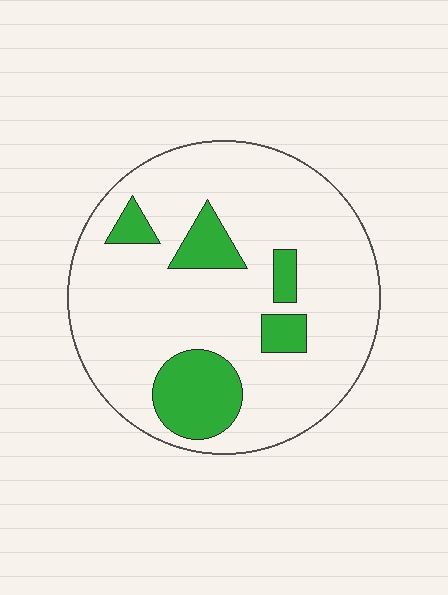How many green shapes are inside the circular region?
5.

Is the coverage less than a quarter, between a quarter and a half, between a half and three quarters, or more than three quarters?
Less than a quarter.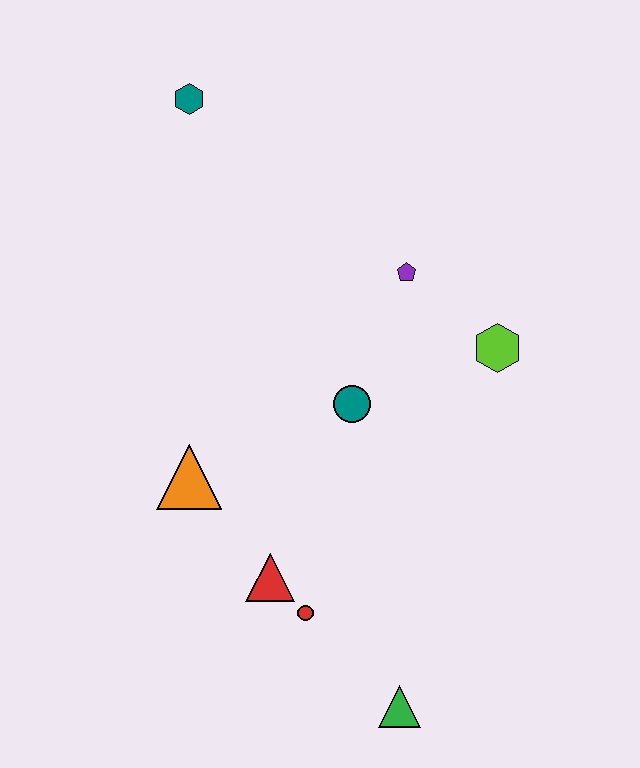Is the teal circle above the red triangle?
Yes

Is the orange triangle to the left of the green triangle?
Yes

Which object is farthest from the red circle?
The teal hexagon is farthest from the red circle.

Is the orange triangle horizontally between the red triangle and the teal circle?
No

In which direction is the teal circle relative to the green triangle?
The teal circle is above the green triangle.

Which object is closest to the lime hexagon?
The purple pentagon is closest to the lime hexagon.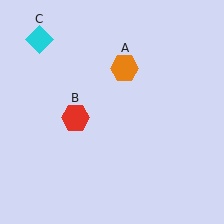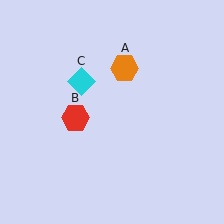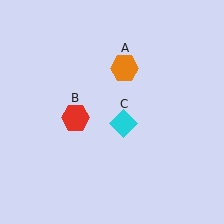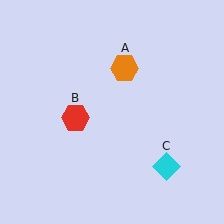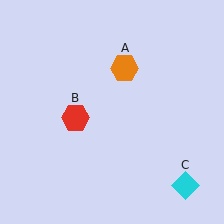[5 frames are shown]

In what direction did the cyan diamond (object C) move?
The cyan diamond (object C) moved down and to the right.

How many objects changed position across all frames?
1 object changed position: cyan diamond (object C).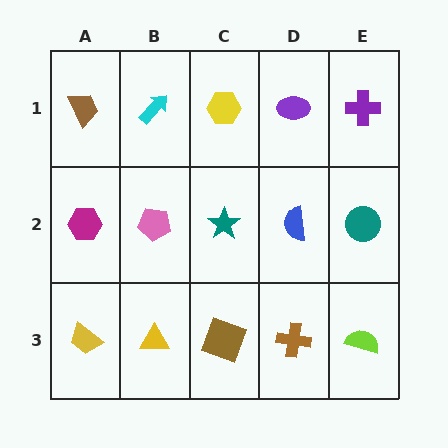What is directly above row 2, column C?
A yellow hexagon.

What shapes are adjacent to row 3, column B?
A pink pentagon (row 2, column B), a yellow trapezoid (row 3, column A), a brown square (row 3, column C).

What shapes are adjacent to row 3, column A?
A magenta hexagon (row 2, column A), a yellow triangle (row 3, column B).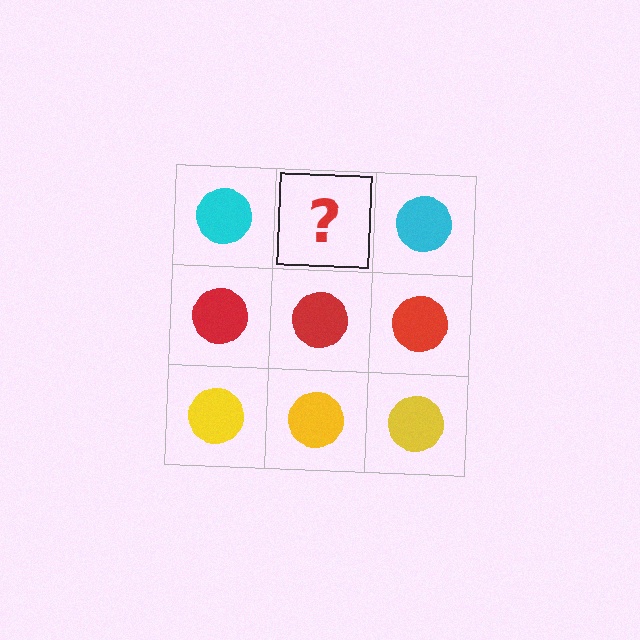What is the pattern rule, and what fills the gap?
The rule is that each row has a consistent color. The gap should be filled with a cyan circle.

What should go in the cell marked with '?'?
The missing cell should contain a cyan circle.